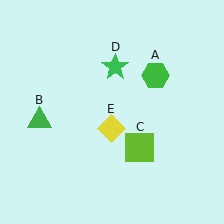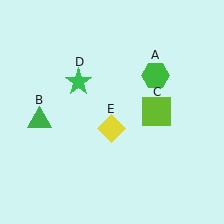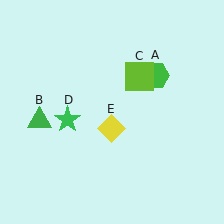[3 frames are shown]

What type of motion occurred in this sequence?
The lime square (object C), green star (object D) rotated counterclockwise around the center of the scene.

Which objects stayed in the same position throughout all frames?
Green hexagon (object A) and green triangle (object B) and yellow diamond (object E) remained stationary.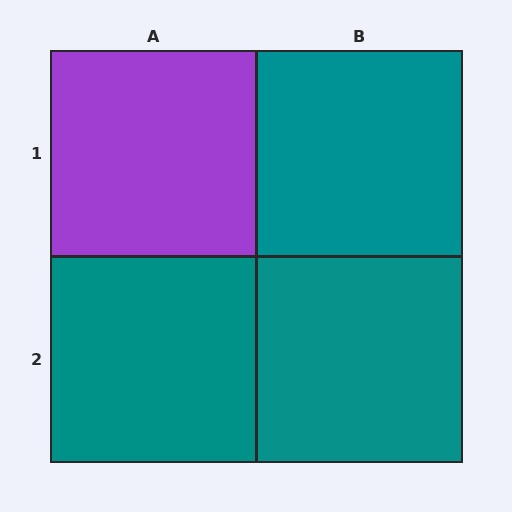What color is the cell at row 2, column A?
Teal.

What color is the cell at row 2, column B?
Teal.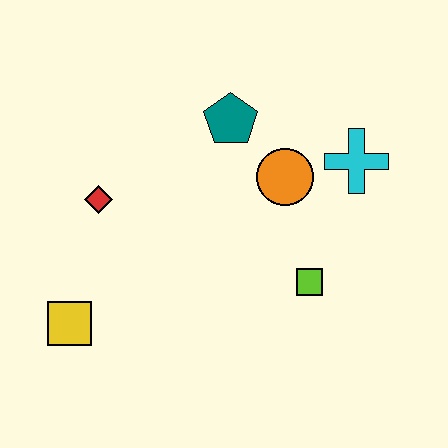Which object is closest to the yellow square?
The red diamond is closest to the yellow square.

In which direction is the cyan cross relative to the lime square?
The cyan cross is above the lime square.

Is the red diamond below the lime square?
No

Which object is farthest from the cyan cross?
The yellow square is farthest from the cyan cross.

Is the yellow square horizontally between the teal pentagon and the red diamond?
No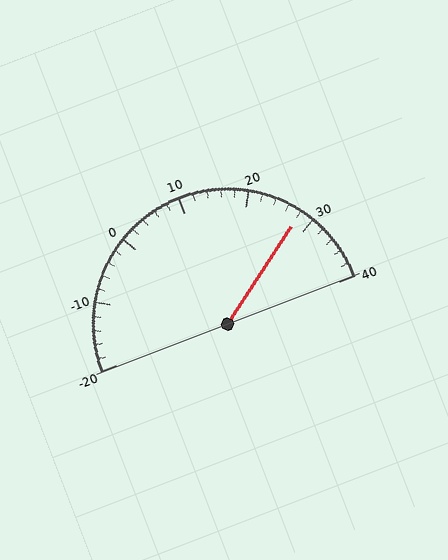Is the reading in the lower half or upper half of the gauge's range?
The reading is in the upper half of the range (-20 to 40).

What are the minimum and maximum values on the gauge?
The gauge ranges from -20 to 40.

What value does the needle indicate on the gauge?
The needle indicates approximately 28.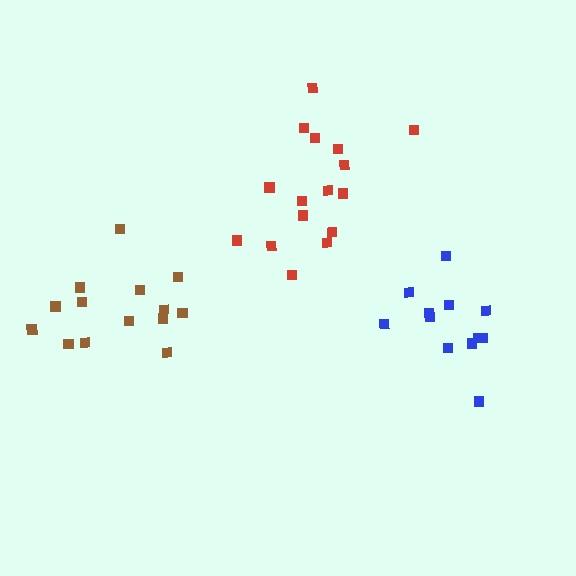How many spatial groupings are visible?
There are 3 spatial groupings.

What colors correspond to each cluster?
The clusters are colored: blue, brown, red.